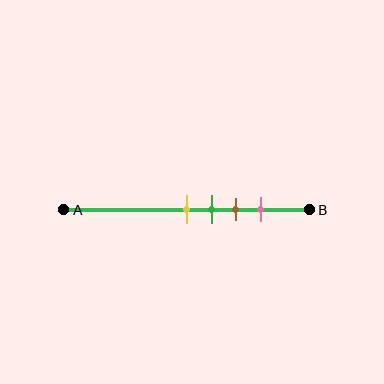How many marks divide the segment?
There are 4 marks dividing the segment.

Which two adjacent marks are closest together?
The yellow and green marks are the closest adjacent pair.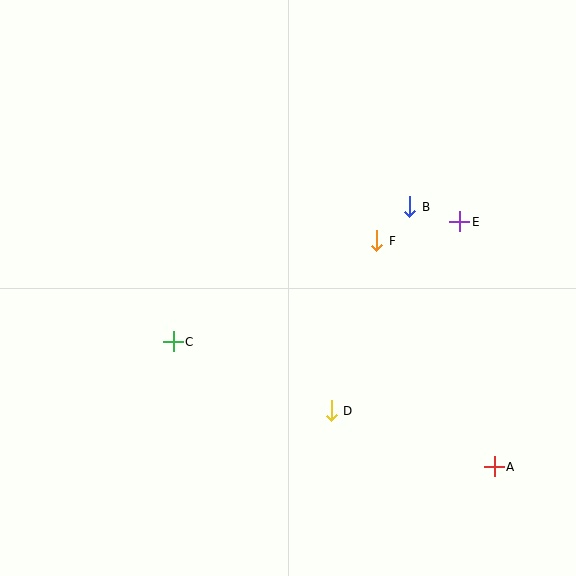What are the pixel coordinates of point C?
Point C is at (173, 342).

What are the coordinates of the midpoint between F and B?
The midpoint between F and B is at (393, 224).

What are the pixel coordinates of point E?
Point E is at (460, 222).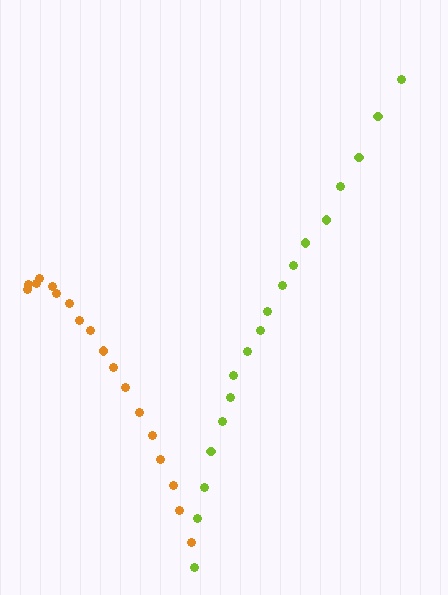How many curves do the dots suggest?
There are 2 distinct paths.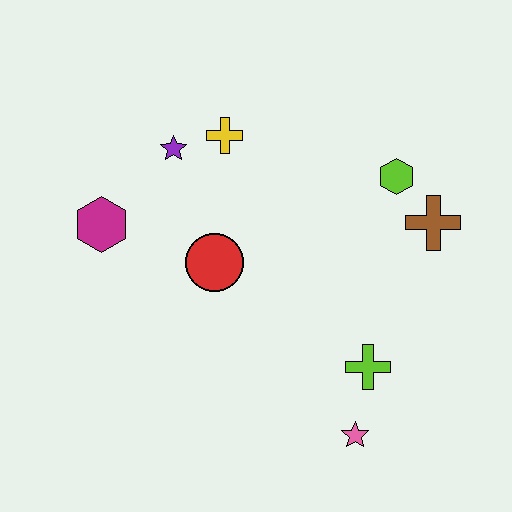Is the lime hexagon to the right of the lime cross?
Yes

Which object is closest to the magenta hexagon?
The purple star is closest to the magenta hexagon.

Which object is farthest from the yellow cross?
The pink star is farthest from the yellow cross.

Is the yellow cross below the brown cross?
No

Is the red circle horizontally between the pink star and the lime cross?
No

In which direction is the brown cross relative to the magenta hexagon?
The brown cross is to the right of the magenta hexagon.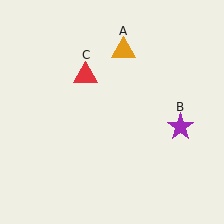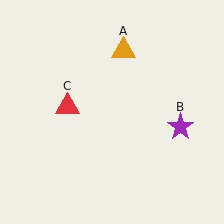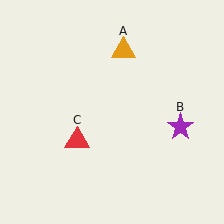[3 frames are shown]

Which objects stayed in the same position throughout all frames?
Orange triangle (object A) and purple star (object B) remained stationary.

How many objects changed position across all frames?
1 object changed position: red triangle (object C).